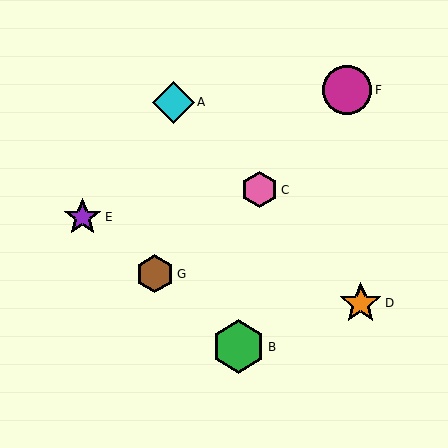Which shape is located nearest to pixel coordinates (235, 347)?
The green hexagon (labeled B) at (239, 347) is nearest to that location.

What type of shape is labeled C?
Shape C is a pink hexagon.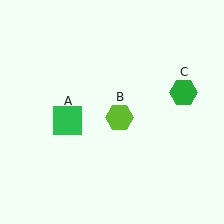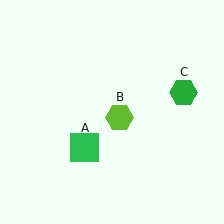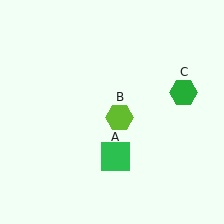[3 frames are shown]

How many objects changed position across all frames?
1 object changed position: green square (object A).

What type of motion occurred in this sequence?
The green square (object A) rotated counterclockwise around the center of the scene.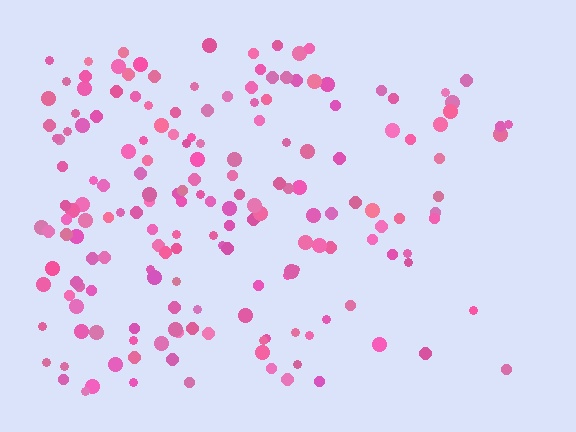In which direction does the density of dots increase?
From right to left, with the left side densest.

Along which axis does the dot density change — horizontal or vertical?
Horizontal.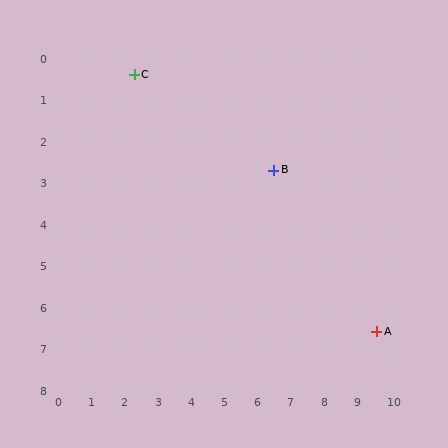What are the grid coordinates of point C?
Point C is at approximately (2.3, 0.4).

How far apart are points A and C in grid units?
Points A and C are about 9.6 grid units apart.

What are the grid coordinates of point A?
Point A is at approximately (9.6, 6.6).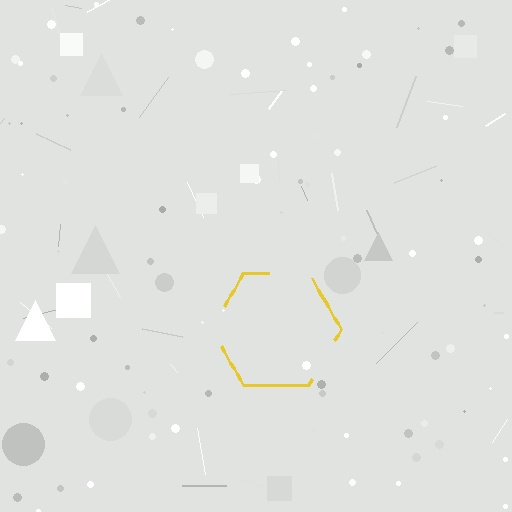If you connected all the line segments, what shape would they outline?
They would outline a hexagon.